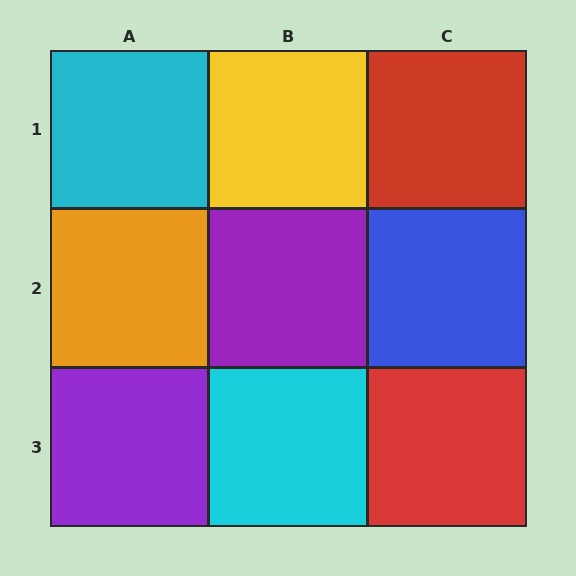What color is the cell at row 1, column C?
Red.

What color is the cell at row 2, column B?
Purple.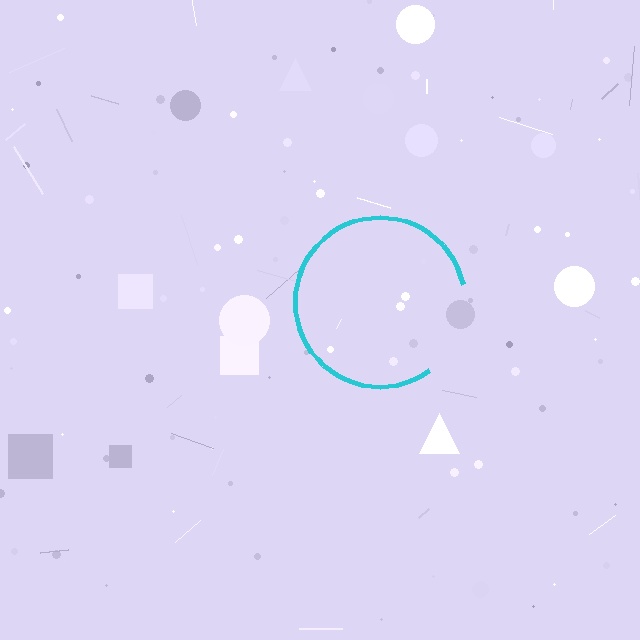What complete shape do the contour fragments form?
The contour fragments form a circle.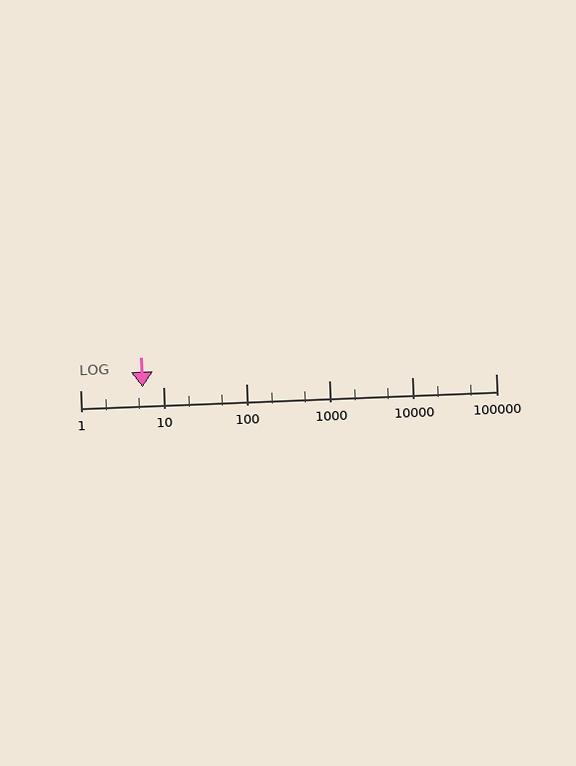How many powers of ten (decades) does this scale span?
The scale spans 5 decades, from 1 to 100000.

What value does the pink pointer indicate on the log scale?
The pointer indicates approximately 5.7.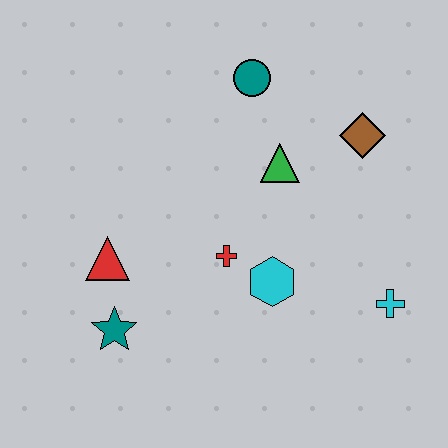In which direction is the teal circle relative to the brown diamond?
The teal circle is to the left of the brown diamond.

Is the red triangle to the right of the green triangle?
No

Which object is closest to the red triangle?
The teal star is closest to the red triangle.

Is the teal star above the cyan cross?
No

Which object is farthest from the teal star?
The brown diamond is farthest from the teal star.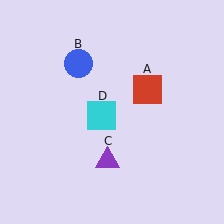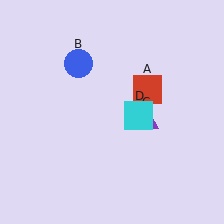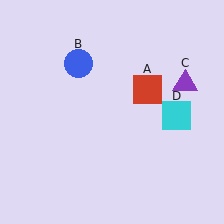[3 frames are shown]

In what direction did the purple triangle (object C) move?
The purple triangle (object C) moved up and to the right.